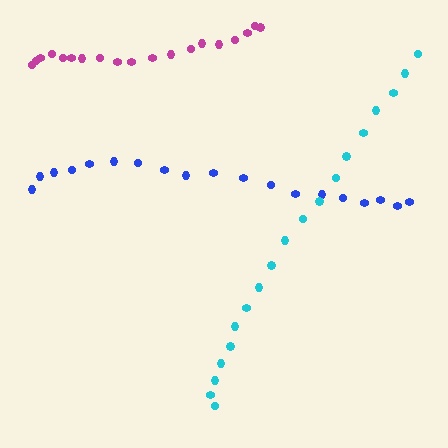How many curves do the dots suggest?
There are 3 distinct paths.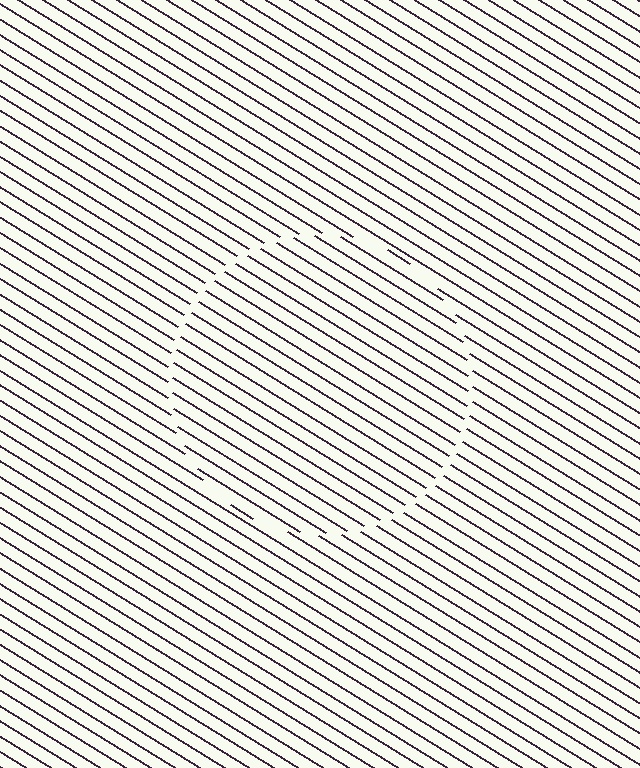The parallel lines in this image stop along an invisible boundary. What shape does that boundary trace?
An illusory circle. The interior of the shape contains the same grating, shifted by half a period — the contour is defined by the phase discontinuity where line-ends from the inner and outer gratings abut.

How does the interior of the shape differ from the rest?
The interior of the shape contains the same grating, shifted by half a period — the contour is defined by the phase discontinuity where line-ends from the inner and outer gratings abut.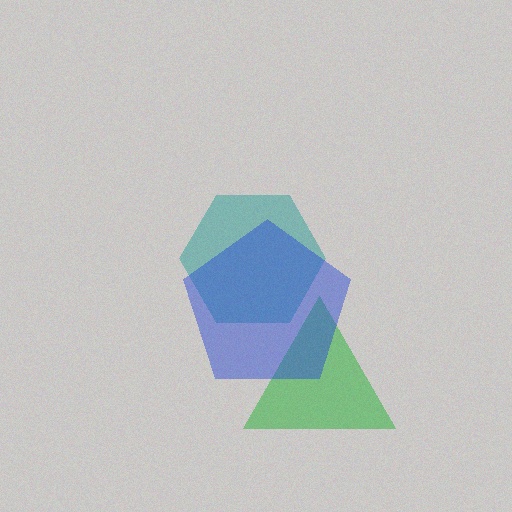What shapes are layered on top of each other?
The layered shapes are: a green triangle, a teal hexagon, a blue pentagon.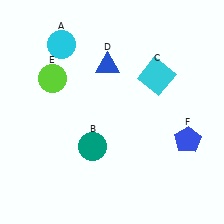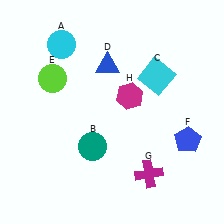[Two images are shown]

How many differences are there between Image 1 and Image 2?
There are 2 differences between the two images.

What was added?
A magenta cross (G), a magenta hexagon (H) were added in Image 2.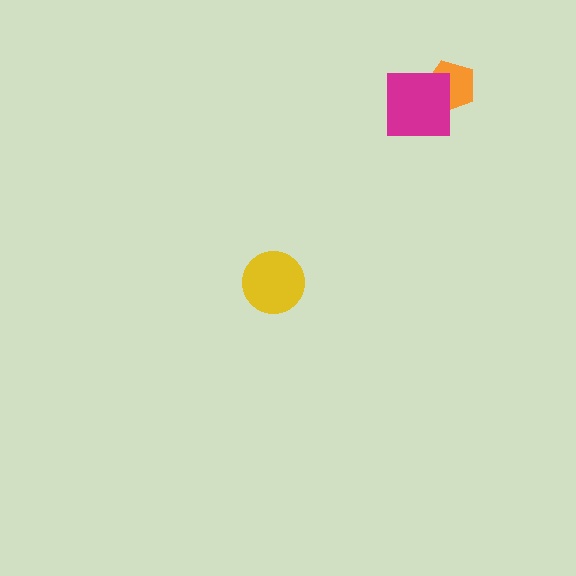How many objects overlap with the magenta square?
1 object overlaps with the magenta square.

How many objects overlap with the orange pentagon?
1 object overlaps with the orange pentagon.